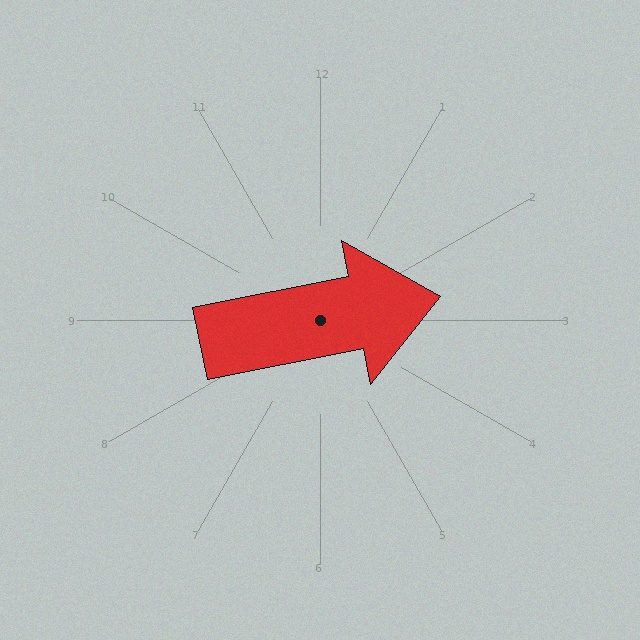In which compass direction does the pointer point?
East.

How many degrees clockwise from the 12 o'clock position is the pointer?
Approximately 79 degrees.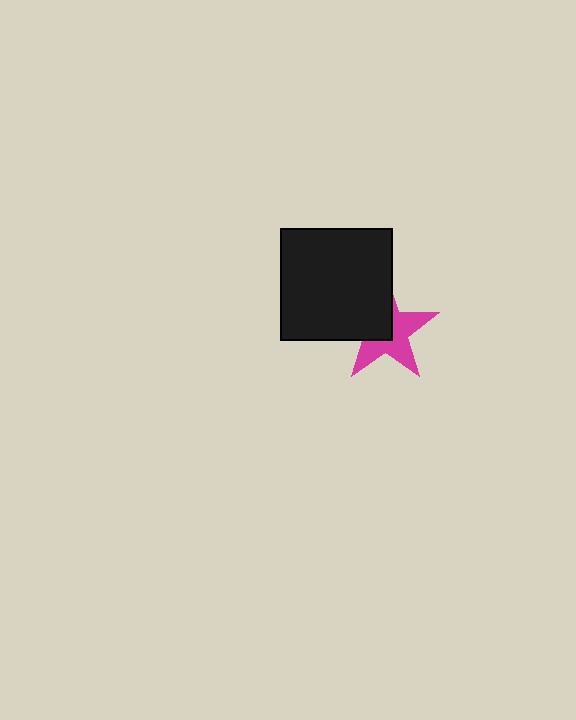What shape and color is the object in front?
The object in front is a black square.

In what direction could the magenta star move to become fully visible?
The magenta star could move toward the lower-right. That would shift it out from behind the black square entirely.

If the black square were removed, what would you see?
You would see the complete magenta star.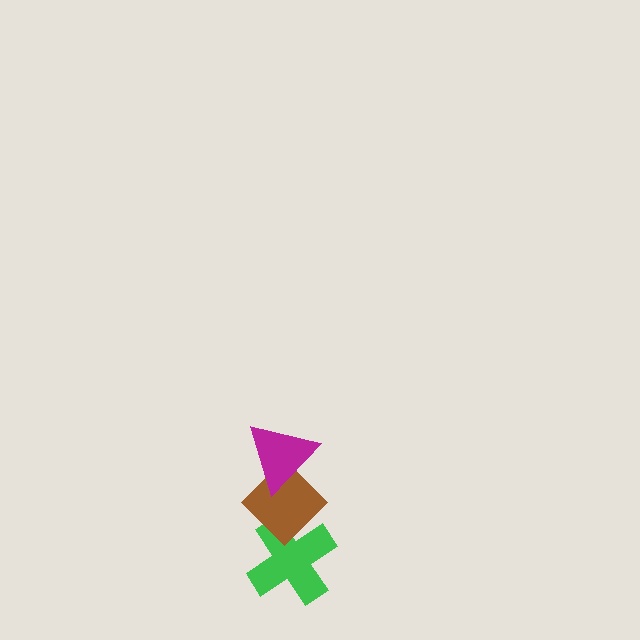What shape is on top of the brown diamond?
The magenta triangle is on top of the brown diamond.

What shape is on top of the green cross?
The brown diamond is on top of the green cross.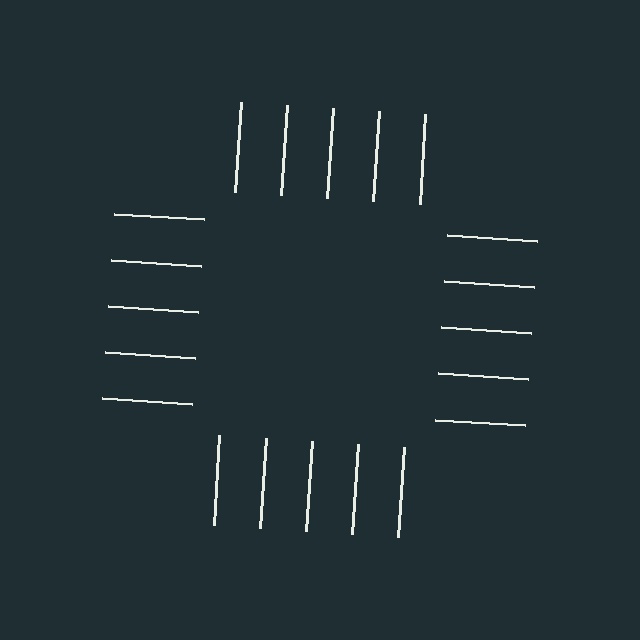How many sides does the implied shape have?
4 sides — the line-ends trace a square.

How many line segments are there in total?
20 — 5 along each of the 4 edges.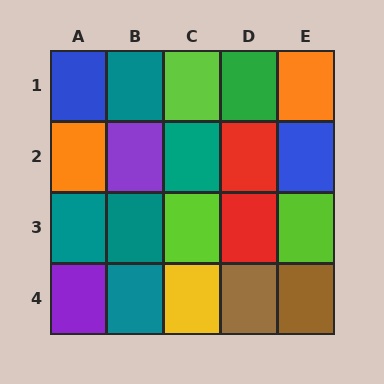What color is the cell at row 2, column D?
Red.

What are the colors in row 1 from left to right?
Blue, teal, lime, green, orange.